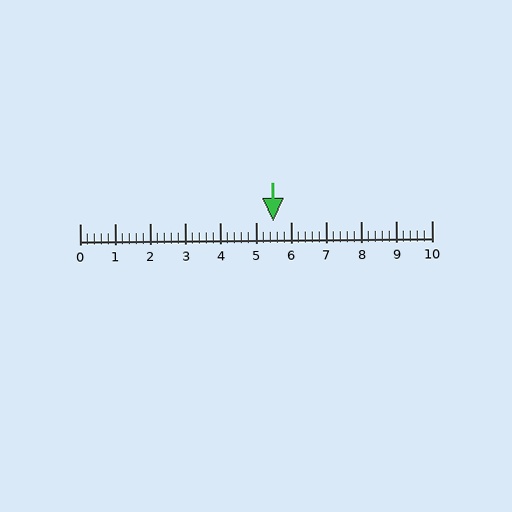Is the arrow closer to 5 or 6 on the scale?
The arrow is closer to 6.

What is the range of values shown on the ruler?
The ruler shows values from 0 to 10.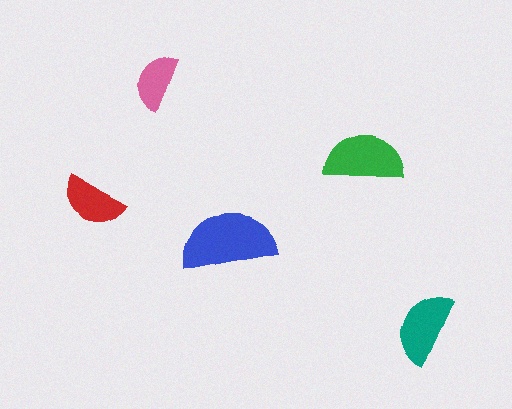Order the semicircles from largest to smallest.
the blue one, the green one, the teal one, the red one, the pink one.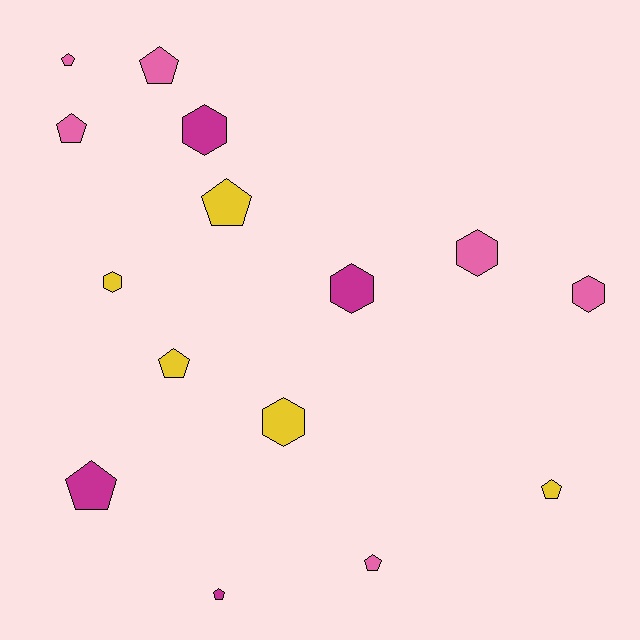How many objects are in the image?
There are 15 objects.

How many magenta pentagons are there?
There are 2 magenta pentagons.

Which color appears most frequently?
Pink, with 6 objects.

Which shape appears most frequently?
Pentagon, with 9 objects.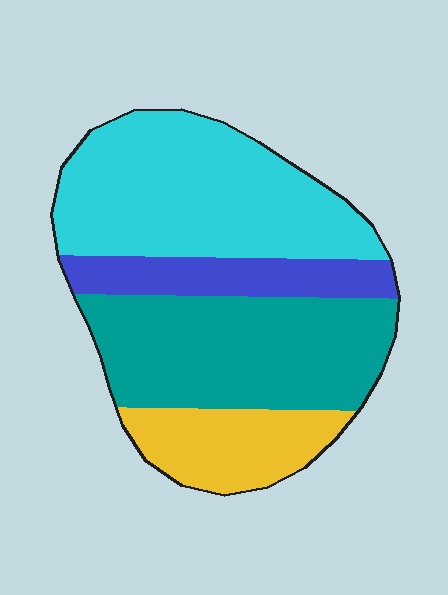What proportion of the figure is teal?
Teal covers 34% of the figure.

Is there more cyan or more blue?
Cyan.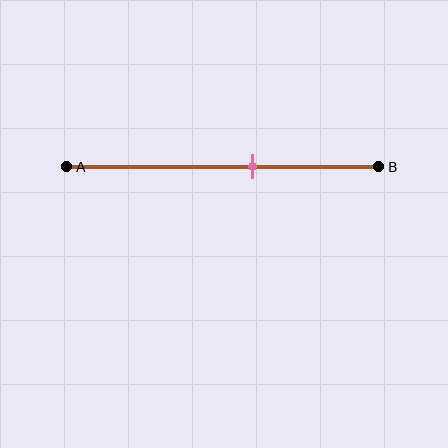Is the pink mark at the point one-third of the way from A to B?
No, the mark is at about 60% from A, not at the 33% one-third point.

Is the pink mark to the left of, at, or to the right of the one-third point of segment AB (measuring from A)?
The pink mark is to the right of the one-third point of segment AB.